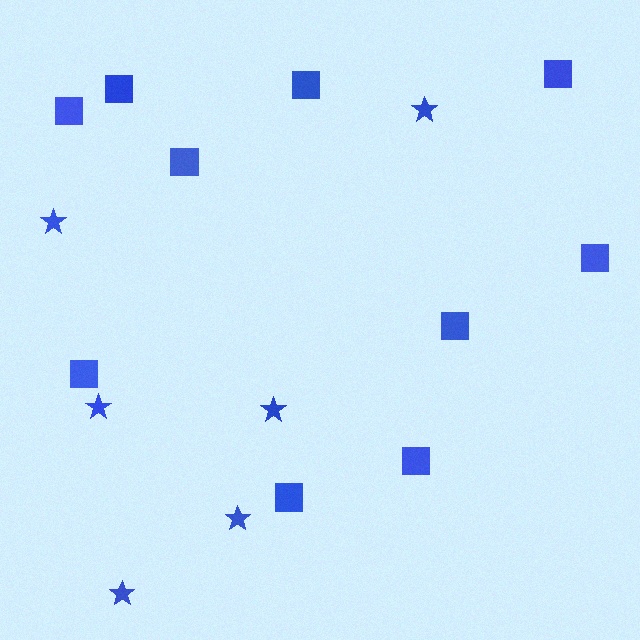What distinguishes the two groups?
There are 2 groups: one group of stars (6) and one group of squares (10).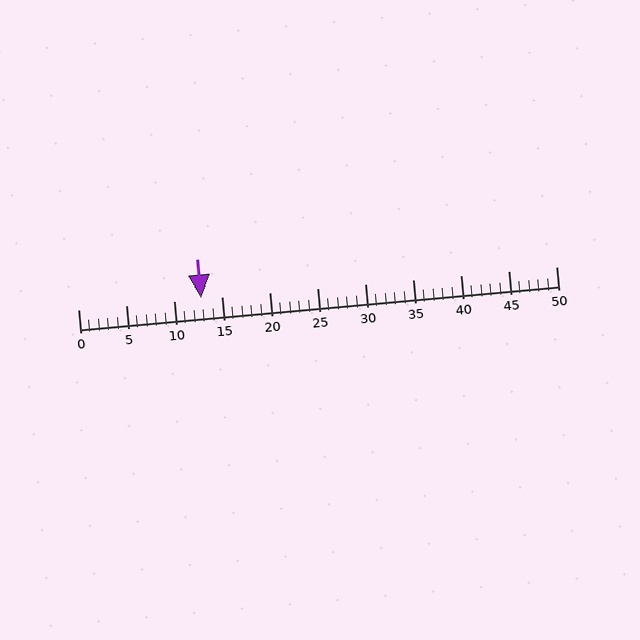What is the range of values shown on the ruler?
The ruler shows values from 0 to 50.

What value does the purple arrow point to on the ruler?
The purple arrow points to approximately 13.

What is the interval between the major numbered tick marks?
The major tick marks are spaced 5 units apart.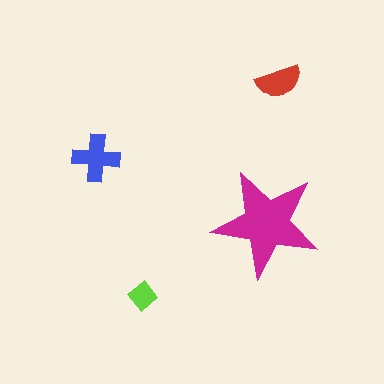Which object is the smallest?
The lime diamond.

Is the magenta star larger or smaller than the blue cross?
Larger.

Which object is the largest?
The magenta star.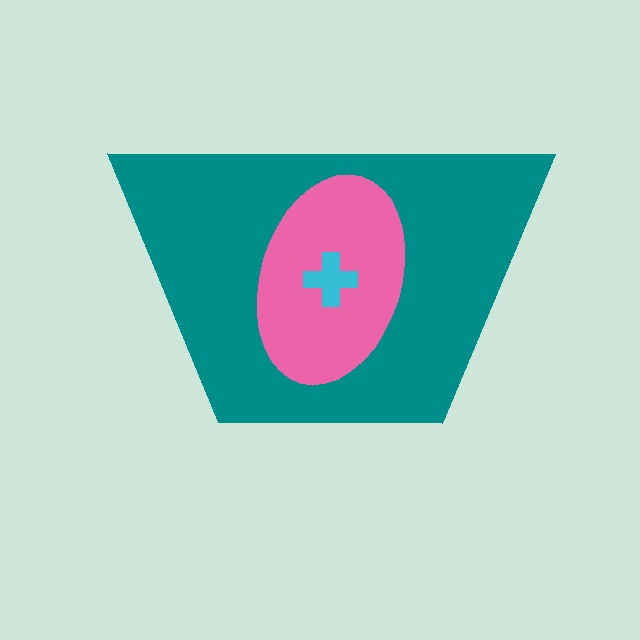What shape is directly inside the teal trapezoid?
The pink ellipse.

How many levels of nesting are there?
3.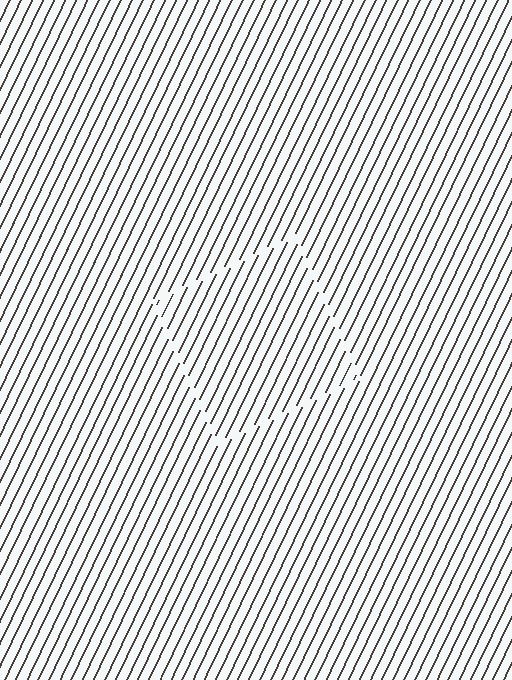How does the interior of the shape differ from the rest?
The interior of the shape contains the same grating, shifted by half a period — the contour is defined by the phase discontinuity where line-ends from the inner and outer gratings abut.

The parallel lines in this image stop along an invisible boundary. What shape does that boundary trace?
An illusory square. The interior of the shape contains the same grating, shifted by half a period — the contour is defined by the phase discontinuity where line-ends from the inner and outer gratings abut.